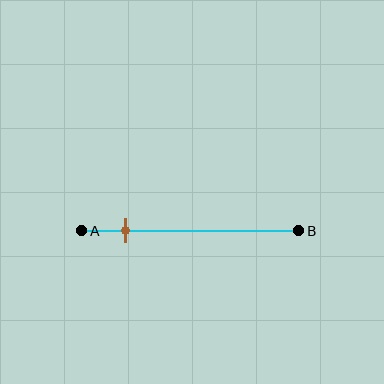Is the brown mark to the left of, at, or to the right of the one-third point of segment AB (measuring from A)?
The brown mark is to the left of the one-third point of segment AB.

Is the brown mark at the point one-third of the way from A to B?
No, the mark is at about 20% from A, not at the 33% one-third point.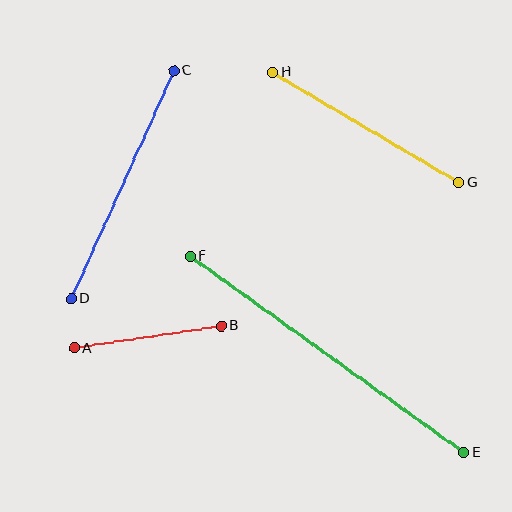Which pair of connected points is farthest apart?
Points E and F are farthest apart.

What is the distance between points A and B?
The distance is approximately 149 pixels.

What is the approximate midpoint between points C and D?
The midpoint is at approximately (122, 185) pixels.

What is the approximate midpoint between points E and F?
The midpoint is at approximately (327, 354) pixels.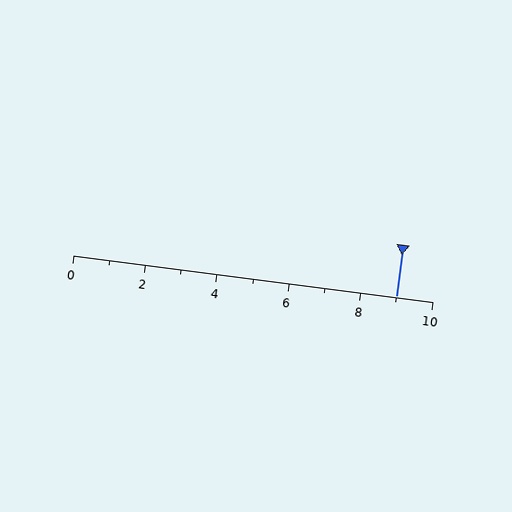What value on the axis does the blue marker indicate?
The marker indicates approximately 9.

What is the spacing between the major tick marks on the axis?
The major ticks are spaced 2 apart.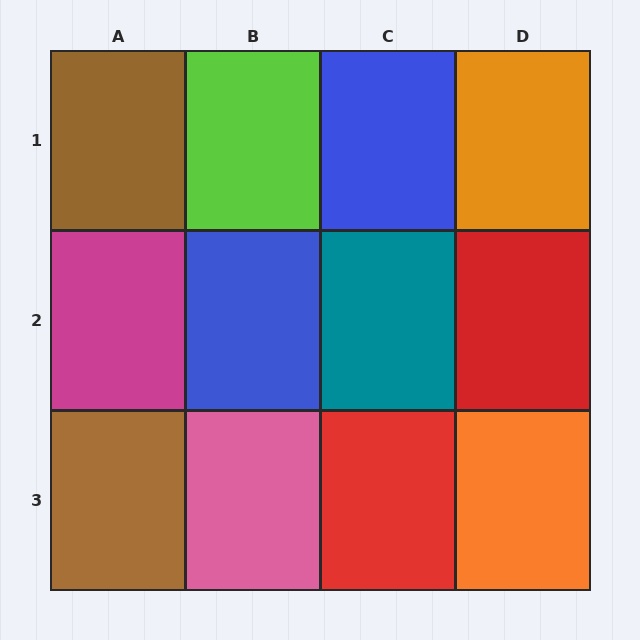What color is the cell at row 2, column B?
Blue.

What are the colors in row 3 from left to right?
Brown, pink, red, orange.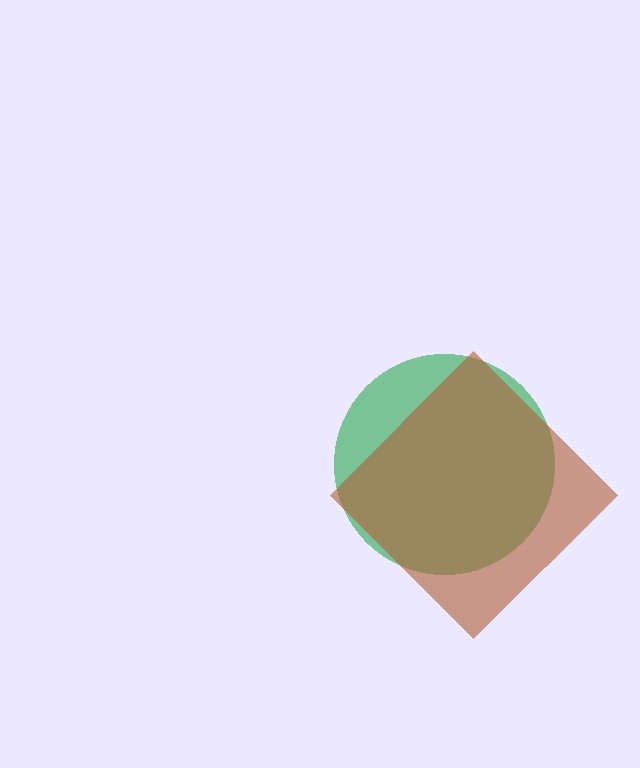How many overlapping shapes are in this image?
There are 2 overlapping shapes in the image.